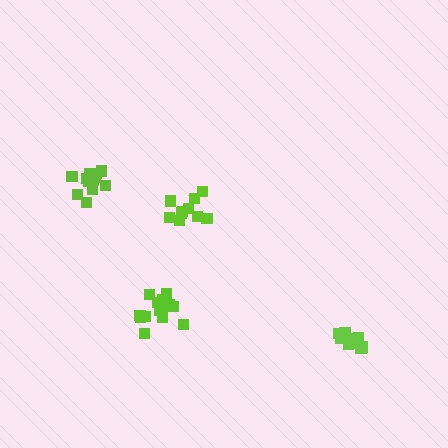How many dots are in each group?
Group 1: 14 dots, Group 2: 13 dots, Group 3: 10 dots, Group 4: 11 dots (48 total).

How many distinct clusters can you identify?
There are 4 distinct clusters.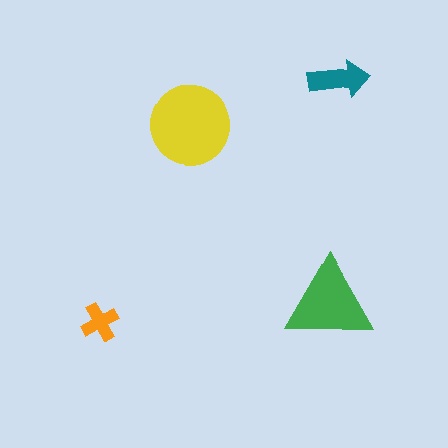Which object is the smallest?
The orange cross.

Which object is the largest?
The yellow circle.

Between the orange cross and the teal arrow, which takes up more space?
The teal arrow.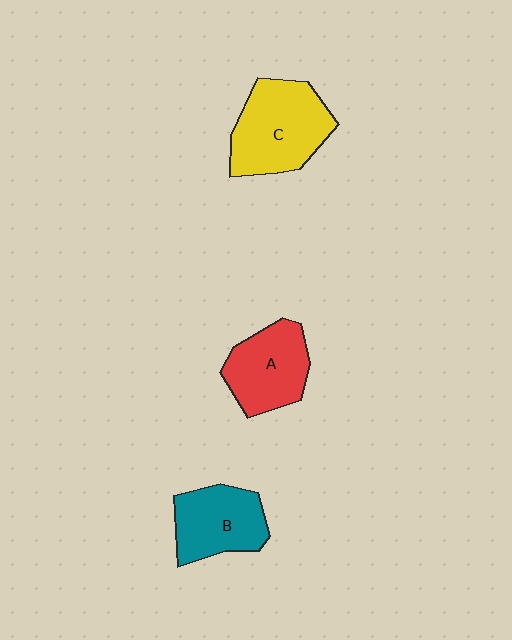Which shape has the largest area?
Shape C (yellow).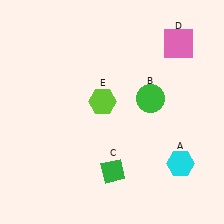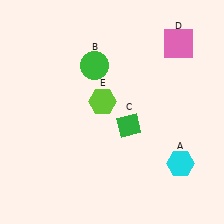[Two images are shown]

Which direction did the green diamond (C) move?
The green diamond (C) moved up.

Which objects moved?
The objects that moved are: the green circle (B), the green diamond (C).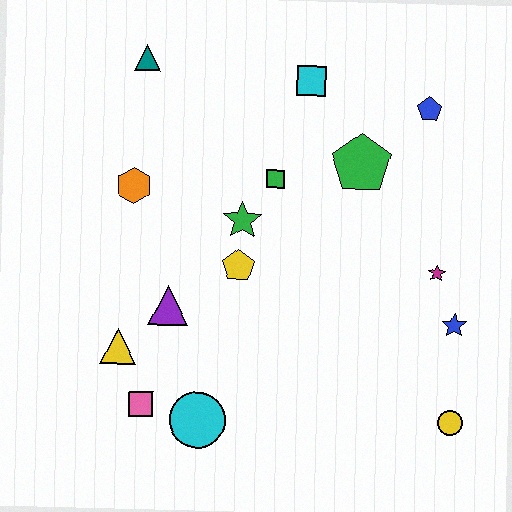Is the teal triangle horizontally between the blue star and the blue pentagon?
No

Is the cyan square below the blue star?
No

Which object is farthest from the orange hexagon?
The yellow circle is farthest from the orange hexagon.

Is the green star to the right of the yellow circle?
No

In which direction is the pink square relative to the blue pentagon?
The pink square is below the blue pentagon.